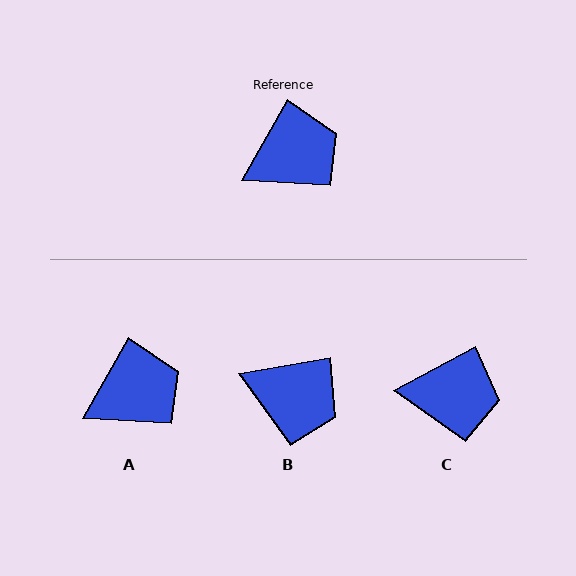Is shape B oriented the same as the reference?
No, it is off by about 51 degrees.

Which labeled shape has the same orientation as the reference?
A.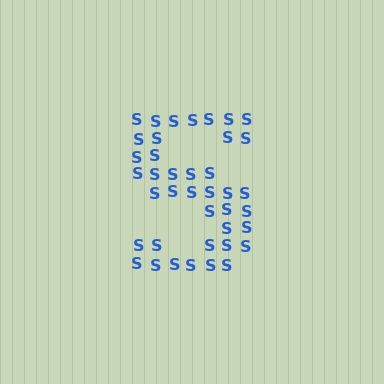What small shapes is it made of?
It is made of small letter S's.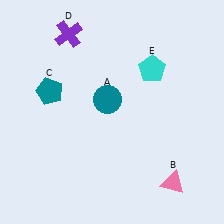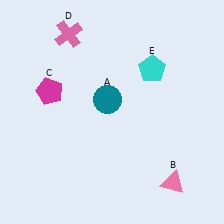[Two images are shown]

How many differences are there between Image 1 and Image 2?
There are 2 differences between the two images.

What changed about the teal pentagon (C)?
In Image 1, C is teal. In Image 2, it changed to magenta.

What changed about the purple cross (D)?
In Image 1, D is purple. In Image 2, it changed to pink.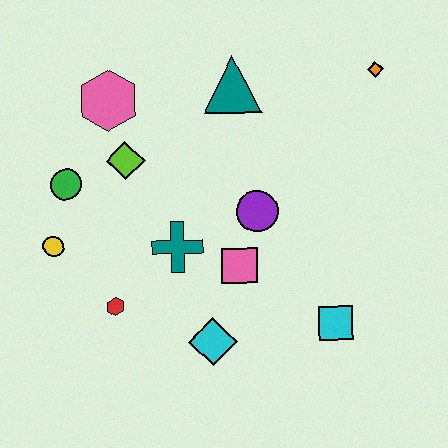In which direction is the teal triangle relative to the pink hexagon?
The teal triangle is to the right of the pink hexagon.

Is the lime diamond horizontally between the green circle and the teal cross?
Yes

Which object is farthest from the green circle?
The orange diamond is farthest from the green circle.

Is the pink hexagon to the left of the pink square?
Yes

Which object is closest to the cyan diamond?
The pink square is closest to the cyan diamond.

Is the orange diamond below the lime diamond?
No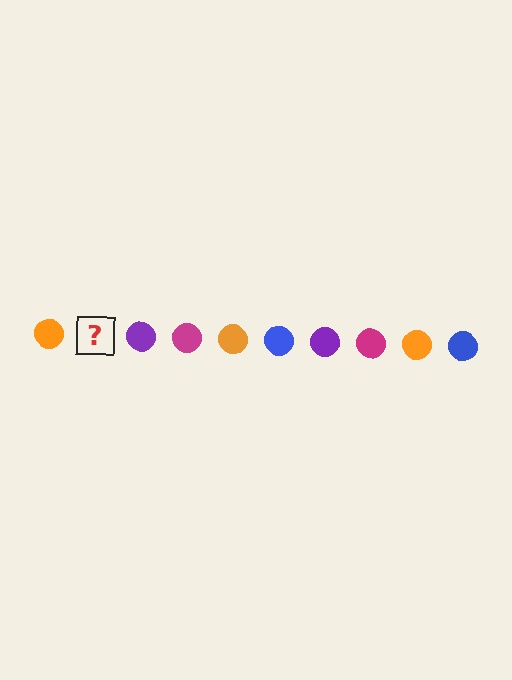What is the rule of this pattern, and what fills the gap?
The rule is that the pattern cycles through orange, blue, purple, magenta circles. The gap should be filled with a blue circle.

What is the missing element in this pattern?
The missing element is a blue circle.